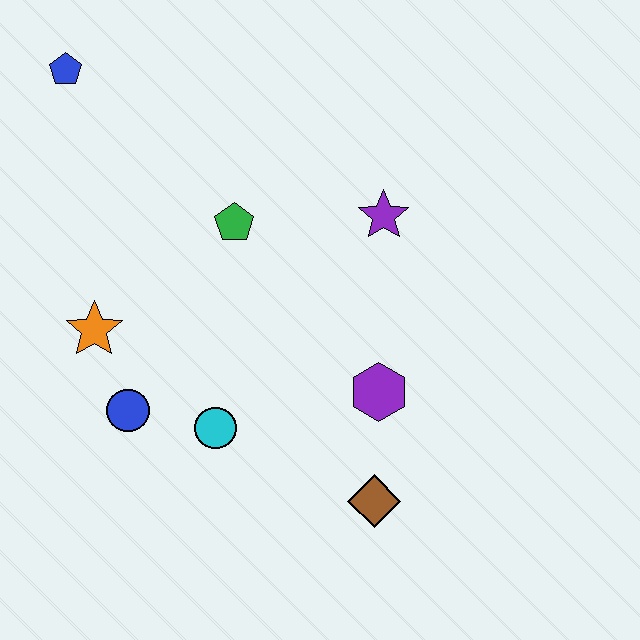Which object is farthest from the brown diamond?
The blue pentagon is farthest from the brown diamond.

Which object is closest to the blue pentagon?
The green pentagon is closest to the blue pentagon.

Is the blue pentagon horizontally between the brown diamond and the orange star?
No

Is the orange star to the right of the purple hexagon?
No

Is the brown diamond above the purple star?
No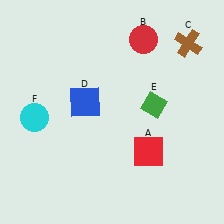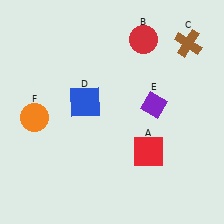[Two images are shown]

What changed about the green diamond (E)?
In Image 1, E is green. In Image 2, it changed to purple.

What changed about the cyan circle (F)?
In Image 1, F is cyan. In Image 2, it changed to orange.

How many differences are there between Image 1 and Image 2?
There are 2 differences between the two images.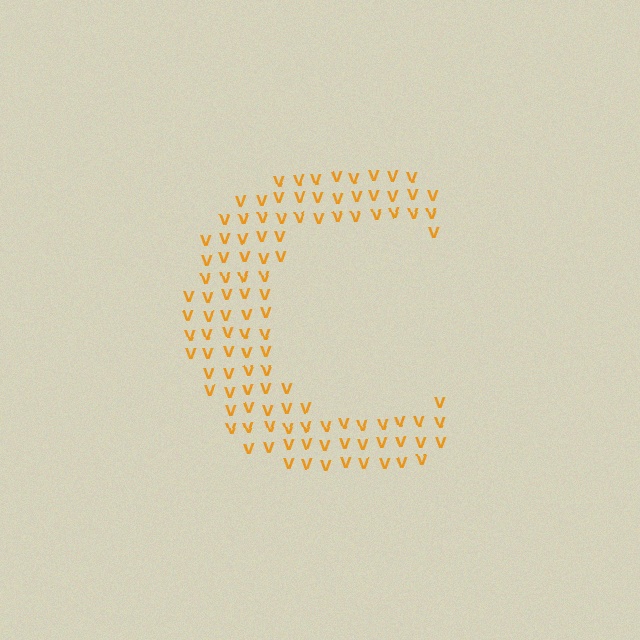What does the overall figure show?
The overall figure shows the letter C.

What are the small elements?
The small elements are letter V's.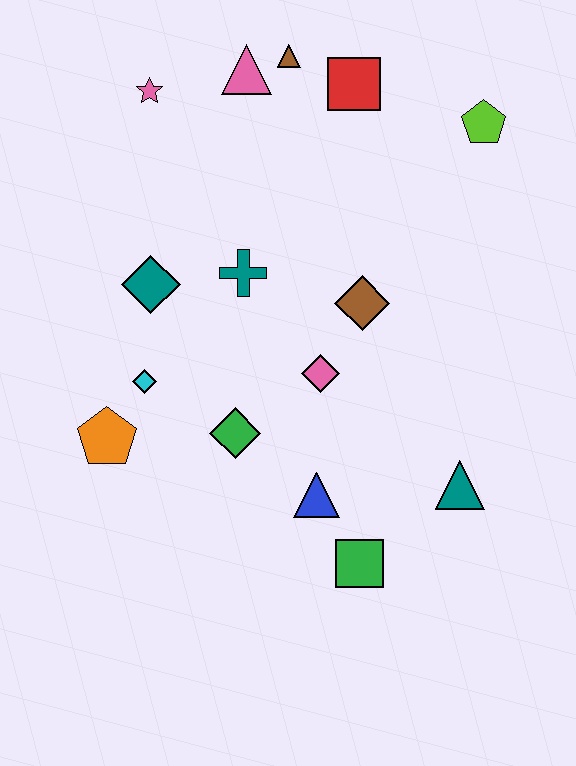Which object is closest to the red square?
The brown triangle is closest to the red square.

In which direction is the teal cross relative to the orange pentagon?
The teal cross is above the orange pentagon.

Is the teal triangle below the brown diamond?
Yes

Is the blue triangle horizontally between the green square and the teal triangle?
No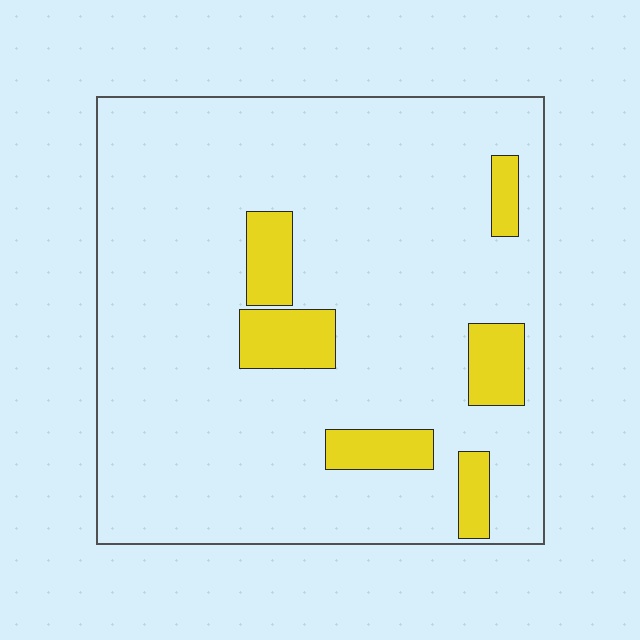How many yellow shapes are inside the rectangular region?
6.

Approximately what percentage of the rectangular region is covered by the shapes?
Approximately 10%.